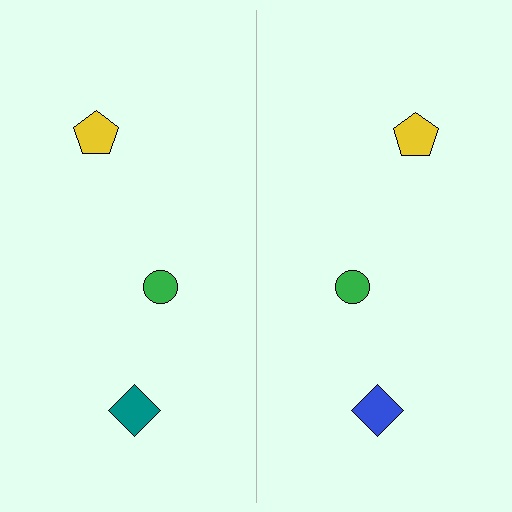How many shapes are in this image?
There are 6 shapes in this image.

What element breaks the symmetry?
The blue diamond on the right side breaks the symmetry — its mirror counterpart is teal.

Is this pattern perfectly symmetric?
No, the pattern is not perfectly symmetric. The blue diamond on the right side breaks the symmetry — its mirror counterpart is teal.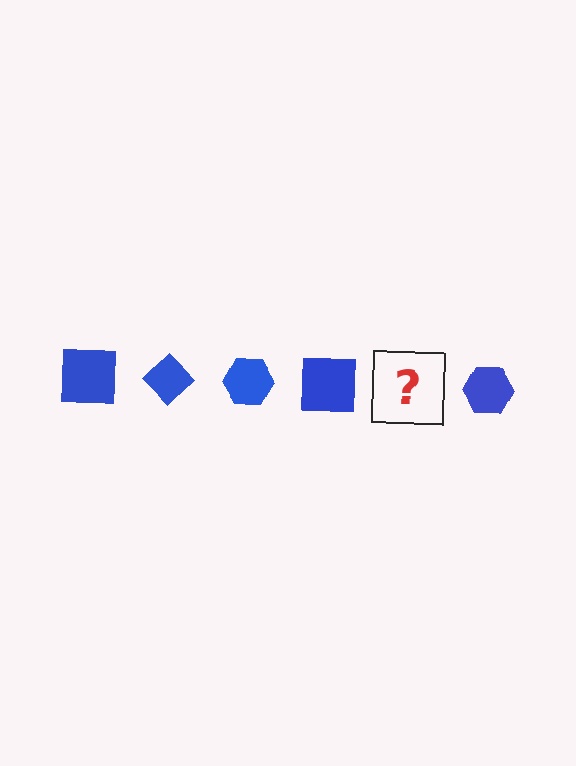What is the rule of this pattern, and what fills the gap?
The rule is that the pattern cycles through square, diamond, hexagon shapes in blue. The gap should be filled with a blue diamond.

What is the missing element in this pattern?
The missing element is a blue diamond.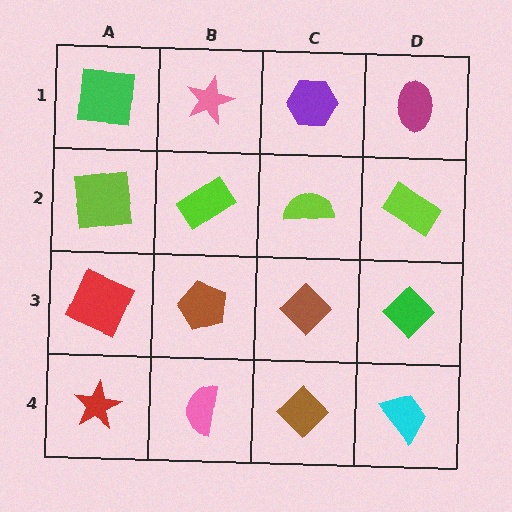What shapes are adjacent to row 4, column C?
A brown diamond (row 3, column C), a pink semicircle (row 4, column B), a cyan trapezoid (row 4, column D).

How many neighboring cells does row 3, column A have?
3.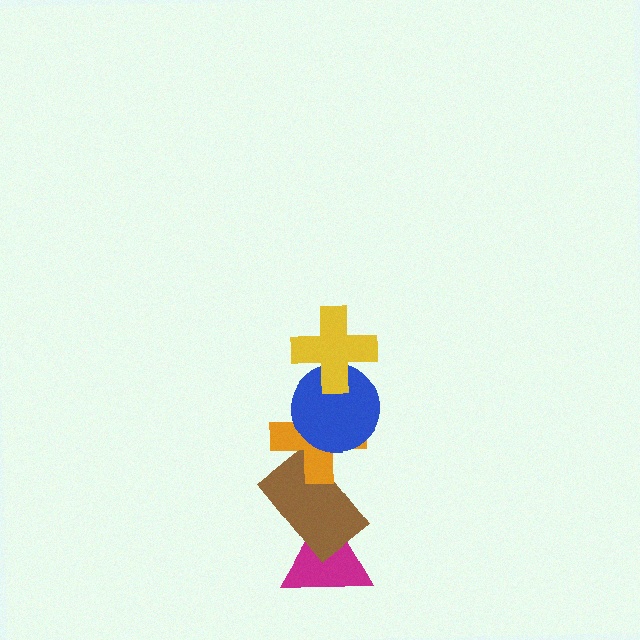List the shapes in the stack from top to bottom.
From top to bottom: the yellow cross, the blue circle, the orange cross, the brown rectangle, the magenta triangle.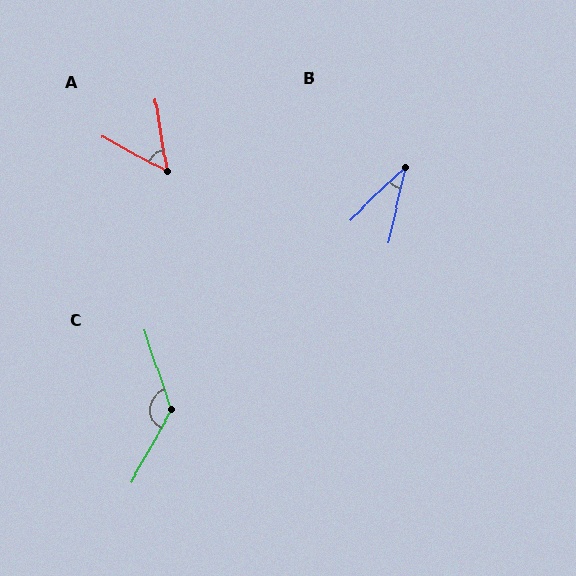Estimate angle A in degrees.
Approximately 52 degrees.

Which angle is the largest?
C, at approximately 132 degrees.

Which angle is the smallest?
B, at approximately 33 degrees.